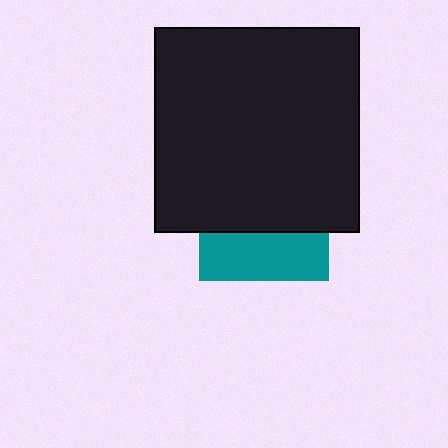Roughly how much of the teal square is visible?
A small part of it is visible (roughly 36%).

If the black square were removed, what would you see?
You would see the complete teal square.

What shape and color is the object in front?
The object in front is a black square.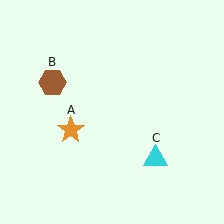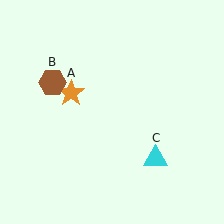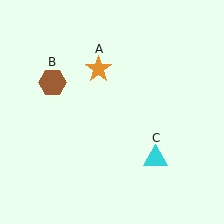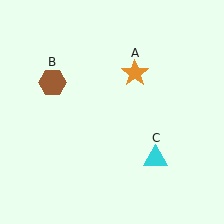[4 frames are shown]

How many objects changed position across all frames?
1 object changed position: orange star (object A).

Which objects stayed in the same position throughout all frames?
Brown hexagon (object B) and cyan triangle (object C) remained stationary.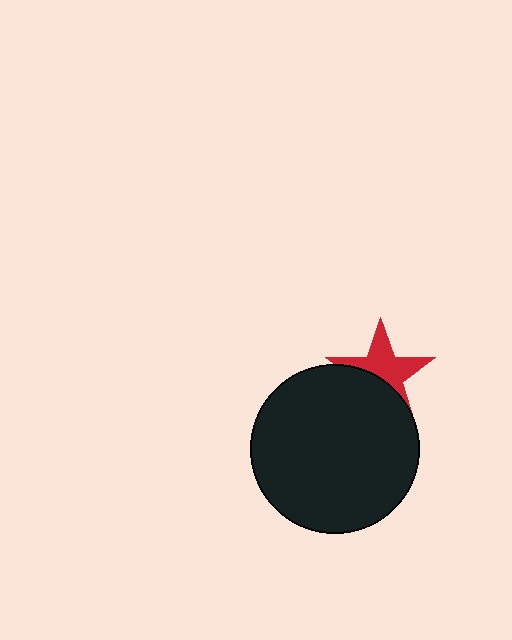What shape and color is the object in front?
The object in front is a black circle.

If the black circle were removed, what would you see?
You would see the complete red star.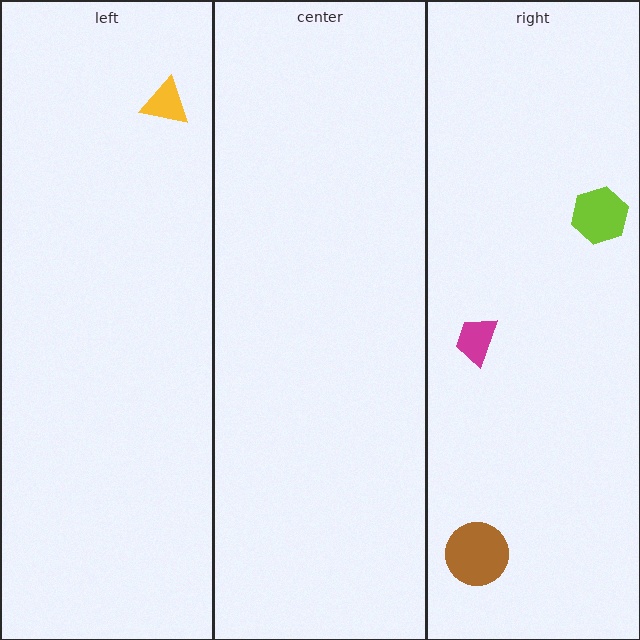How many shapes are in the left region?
1.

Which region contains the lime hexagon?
The right region.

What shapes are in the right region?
The lime hexagon, the magenta trapezoid, the brown circle.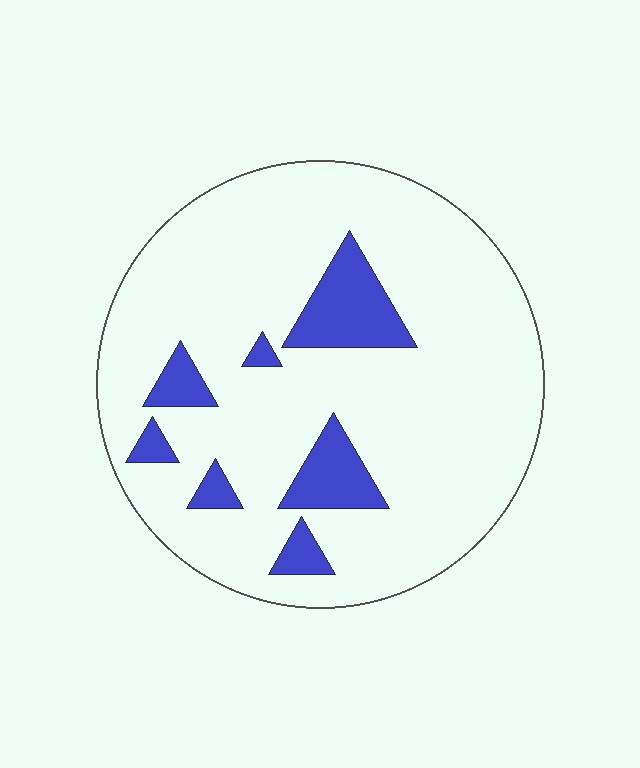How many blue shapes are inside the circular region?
7.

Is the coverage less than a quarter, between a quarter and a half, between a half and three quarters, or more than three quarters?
Less than a quarter.